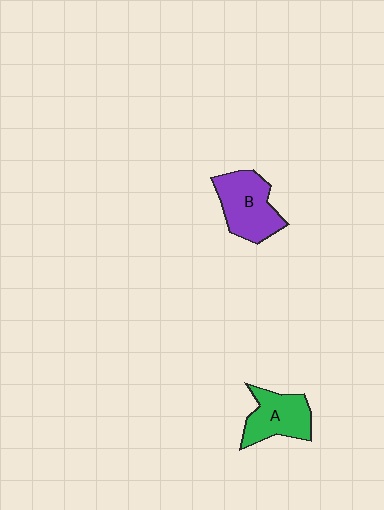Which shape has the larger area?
Shape B (purple).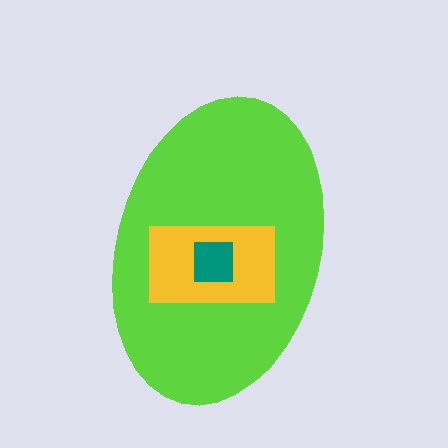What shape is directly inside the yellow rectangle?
The teal square.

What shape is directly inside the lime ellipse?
The yellow rectangle.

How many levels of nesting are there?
3.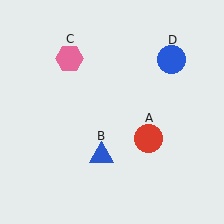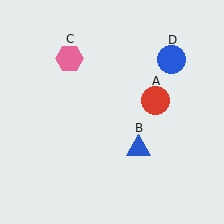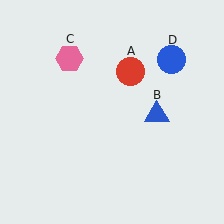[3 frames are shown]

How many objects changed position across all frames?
2 objects changed position: red circle (object A), blue triangle (object B).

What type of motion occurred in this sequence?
The red circle (object A), blue triangle (object B) rotated counterclockwise around the center of the scene.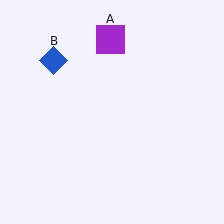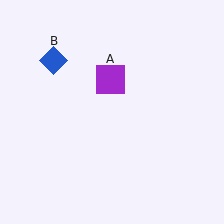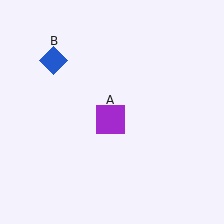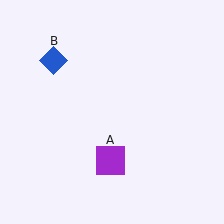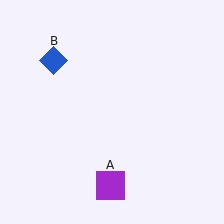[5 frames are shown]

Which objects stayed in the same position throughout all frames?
Blue diamond (object B) remained stationary.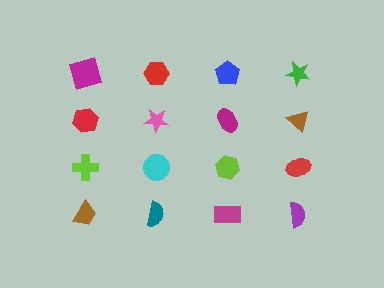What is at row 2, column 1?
A red hexagon.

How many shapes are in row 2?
4 shapes.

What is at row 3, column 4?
A red ellipse.